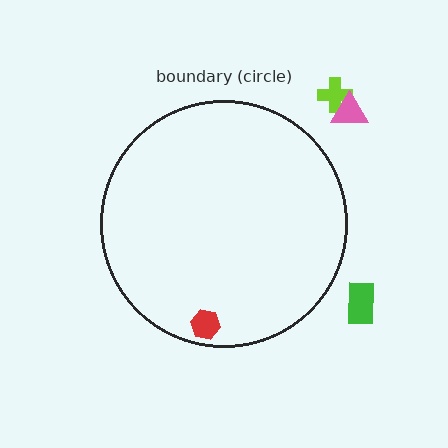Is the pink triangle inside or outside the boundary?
Outside.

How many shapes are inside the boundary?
1 inside, 3 outside.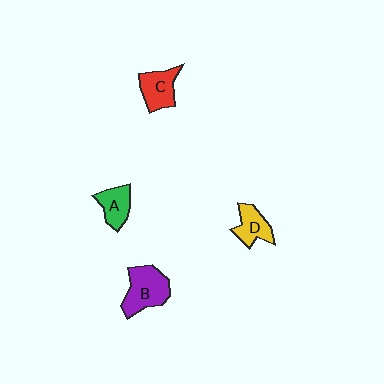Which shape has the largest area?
Shape B (purple).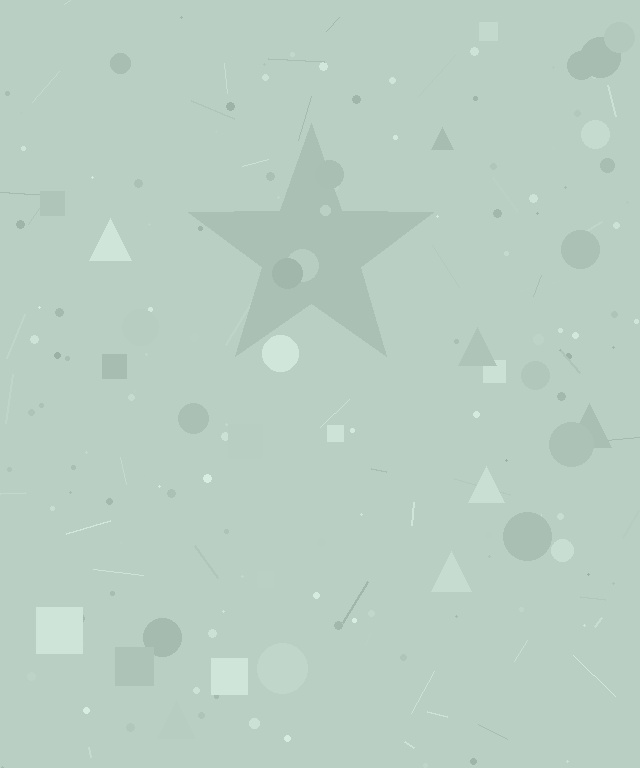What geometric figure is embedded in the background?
A star is embedded in the background.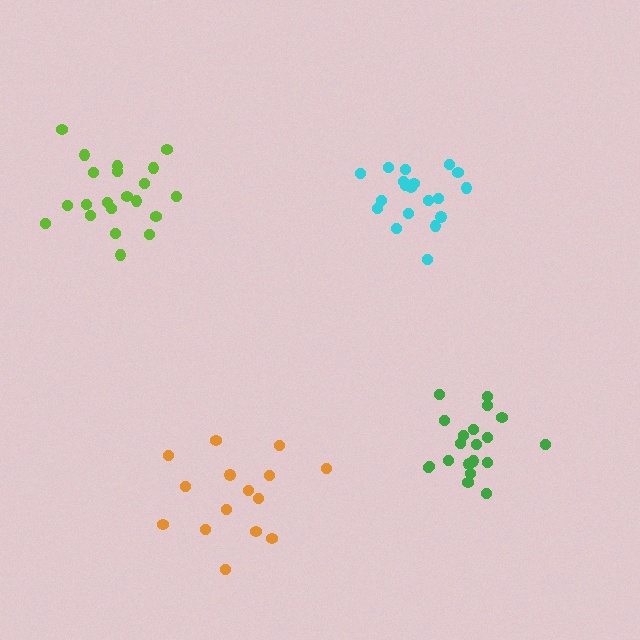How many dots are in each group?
Group 1: 20 dots, Group 2: 15 dots, Group 3: 21 dots, Group 4: 19 dots (75 total).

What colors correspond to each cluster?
The clusters are colored: green, orange, lime, cyan.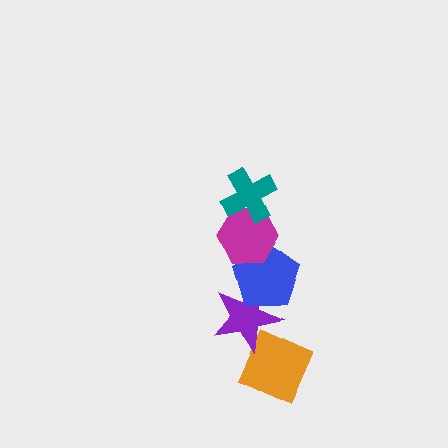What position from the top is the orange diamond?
The orange diamond is 5th from the top.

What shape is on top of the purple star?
The blue pentagon is on top of the purple star.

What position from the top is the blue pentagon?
The blue pentagon is 3rd from the top.